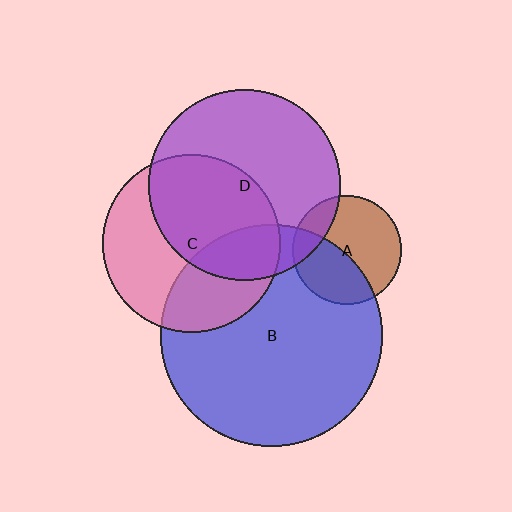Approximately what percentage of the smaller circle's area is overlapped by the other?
Approximately 20%.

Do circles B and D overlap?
Yes.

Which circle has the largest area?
Circle B (blue).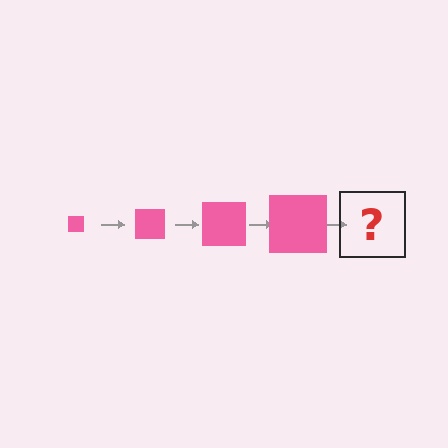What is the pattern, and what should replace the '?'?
The pattern is that the square gets progressively larger each step. The '?' should be a pink square, larger than the previous one.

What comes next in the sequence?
The next element should be a pink square, larger than the previous one.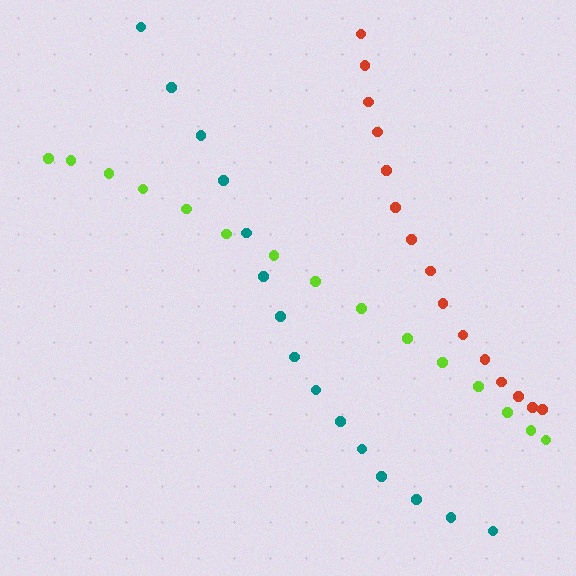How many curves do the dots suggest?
There are 3 distinct paths.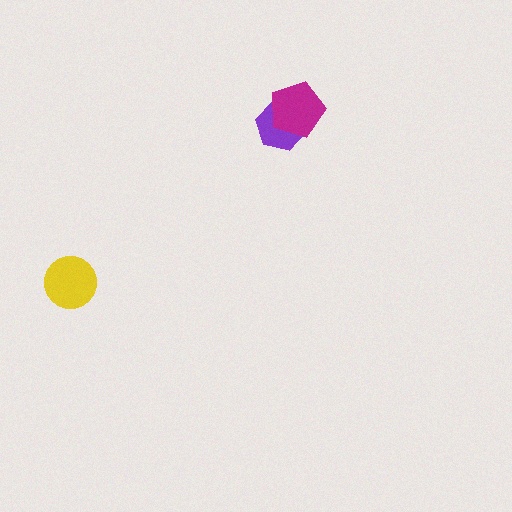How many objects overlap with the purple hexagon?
1 object overlaps with the purple hexagon.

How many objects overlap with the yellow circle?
0 objects overlap with the yellow circle.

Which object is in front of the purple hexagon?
The magenta pentagon is in front of the purple hexagon.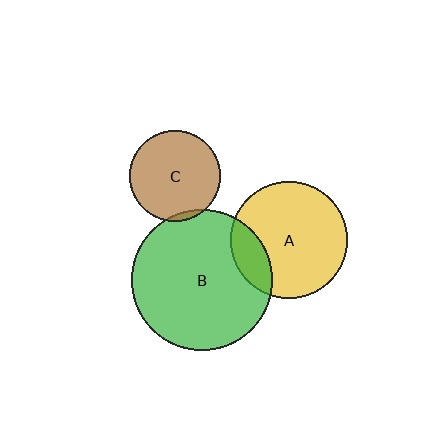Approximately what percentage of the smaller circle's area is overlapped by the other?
Approximately 20%.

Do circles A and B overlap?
Yes.